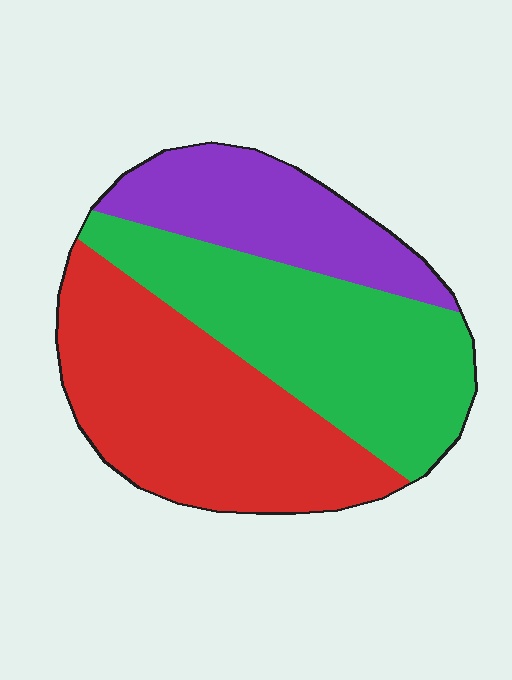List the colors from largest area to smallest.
From largest to smallest: red, green, purple.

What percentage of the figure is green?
Green covers 37% of the figure.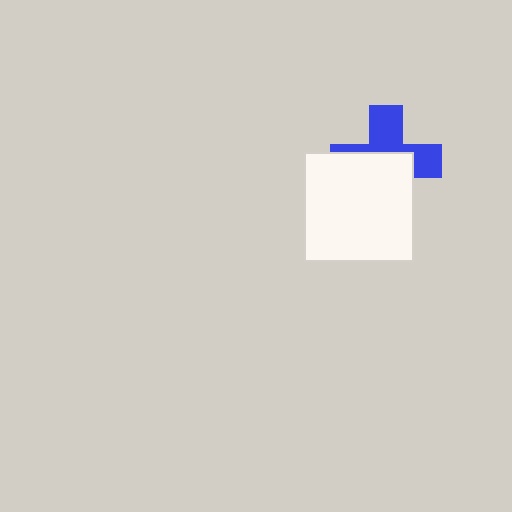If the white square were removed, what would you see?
You would see the complete blue cross.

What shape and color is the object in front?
The object in front is a white square.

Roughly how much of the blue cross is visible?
About half of it is visible (roughly 45%).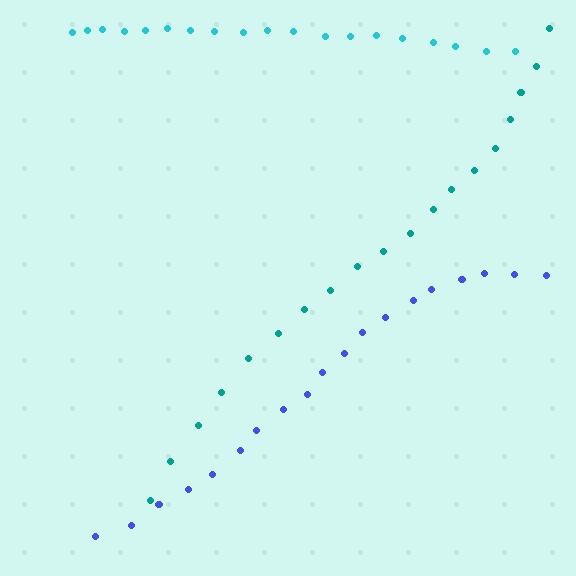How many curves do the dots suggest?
There are 3 distinct paths.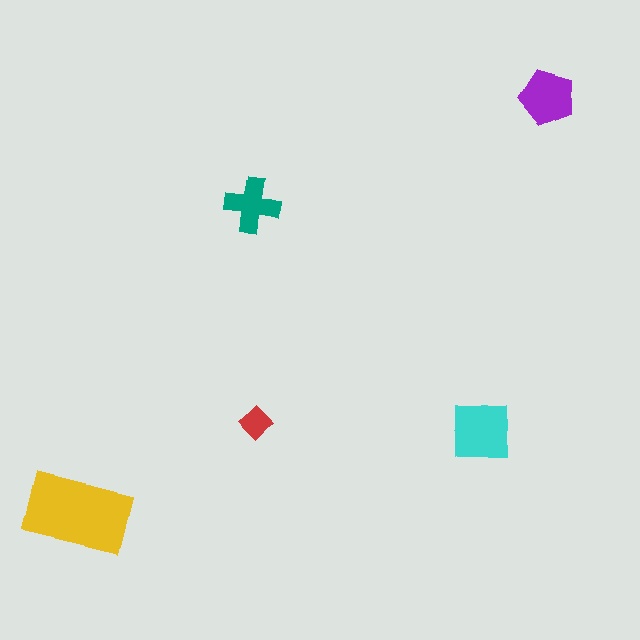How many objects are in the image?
There are 5 objects in the image.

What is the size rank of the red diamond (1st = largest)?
5th.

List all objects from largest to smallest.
The yellow rectangle, the cyan square, the purple pentagon, the teal cross, the red diamond.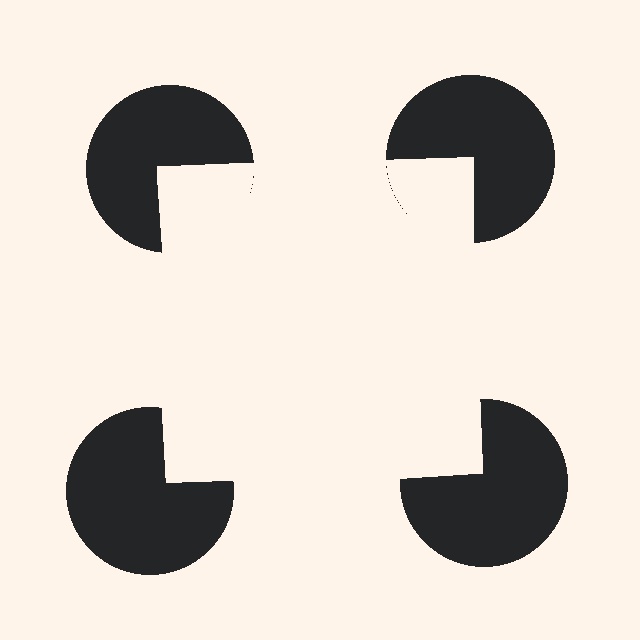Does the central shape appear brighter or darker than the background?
It typically appears slightly brighter than the background, even though no actual brightness change is drawn.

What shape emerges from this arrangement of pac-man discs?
An illusory square — its edges are inferred from the aligned wedge cuts in the pac-man discs, not physically drawn.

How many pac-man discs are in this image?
There are 4 — one at each vertex of the illusory square.